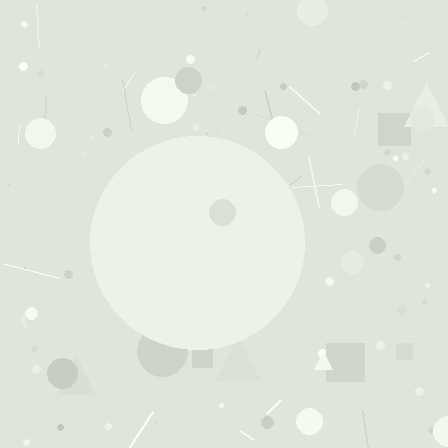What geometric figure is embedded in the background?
A circle is embedded in the background.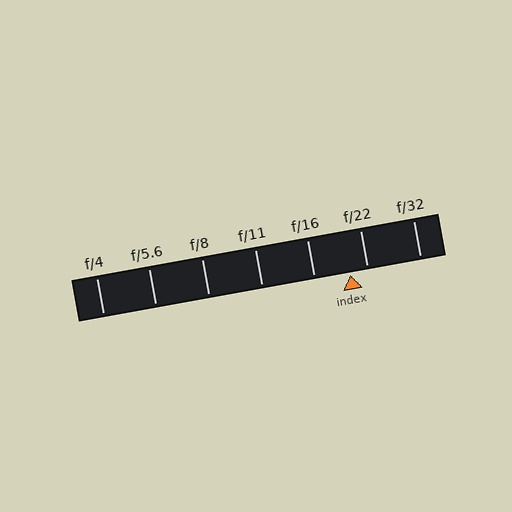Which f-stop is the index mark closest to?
The index mark is closest to f/22.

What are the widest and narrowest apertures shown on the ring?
The widest aperture shown is f/4 and the narrowest is f/32.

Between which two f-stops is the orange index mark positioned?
The index mark is between f/16 and f/22.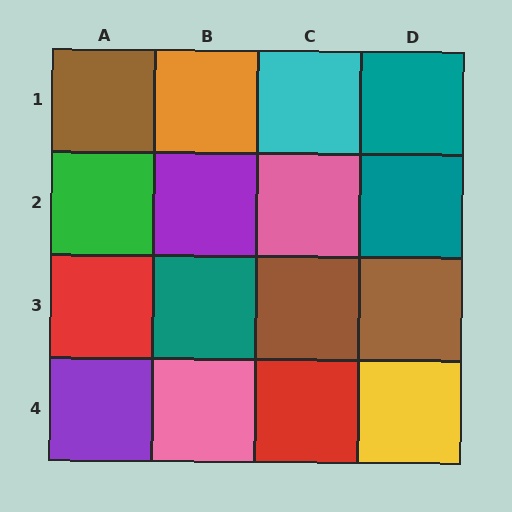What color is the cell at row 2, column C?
Pink.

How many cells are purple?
2 cells are purple.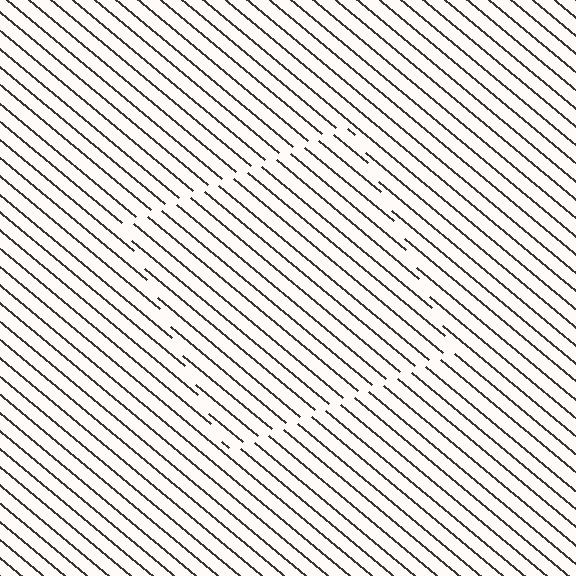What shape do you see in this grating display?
An illusory square. The interior of the shape contains the same grating, shifted by half a period — the contour is defined by the phase discontinuity where line-ends from the inner and outer gratings abut.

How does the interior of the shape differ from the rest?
The interior of the shape contains the same grating, shifted by half a period — the contour is defined by the phase discontinuity where line-ends from the inner and outer gratings abut.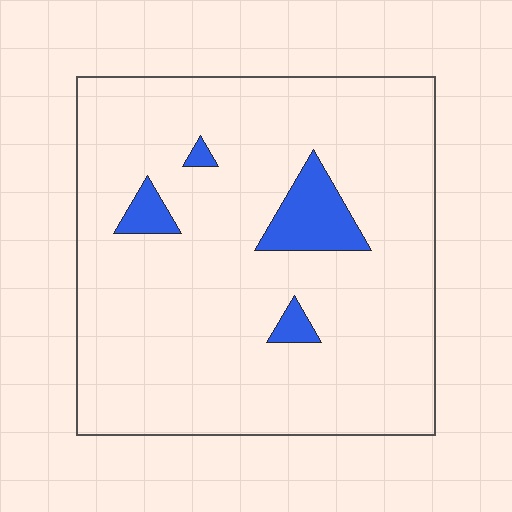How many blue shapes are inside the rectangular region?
4.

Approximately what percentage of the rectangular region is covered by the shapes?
Approximately 10%.